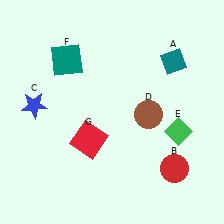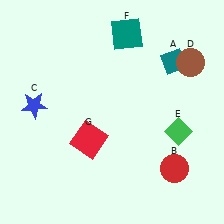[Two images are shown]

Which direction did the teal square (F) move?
The teal square (F) moved right.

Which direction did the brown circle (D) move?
The brown circle (D) moved up.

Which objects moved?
The objects that moved are: the brown circle (D), the teal square (F).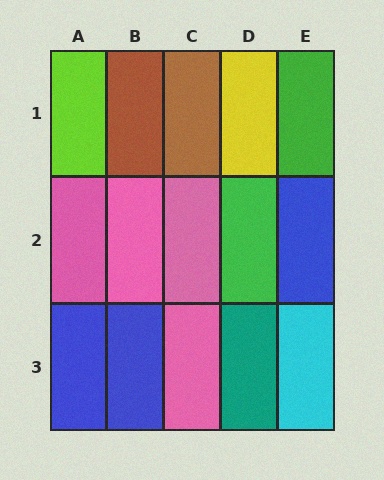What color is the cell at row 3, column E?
Cyan.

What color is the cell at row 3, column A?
Blue.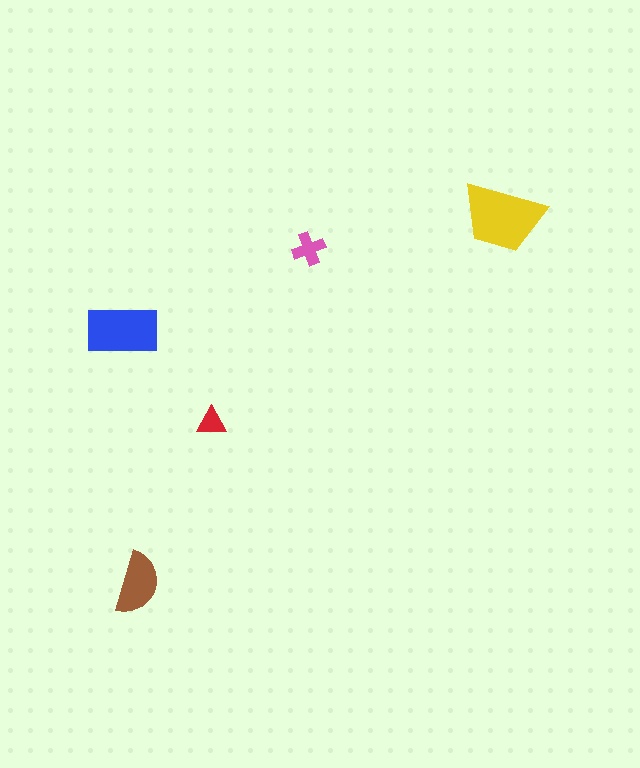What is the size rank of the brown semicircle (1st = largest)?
3rd.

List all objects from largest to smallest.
The yellow trapezoid, the blue rectangle, the brown semicircle, the pink cross, the red triangle.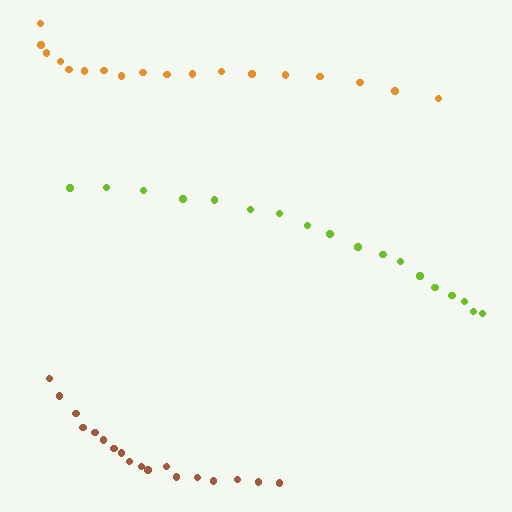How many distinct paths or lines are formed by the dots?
There are 3 distinct paths.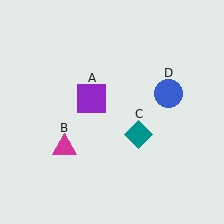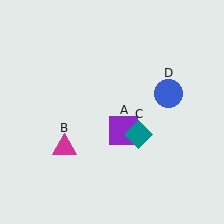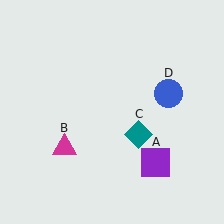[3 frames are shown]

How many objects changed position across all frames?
1 object changed position: purple square (object A).